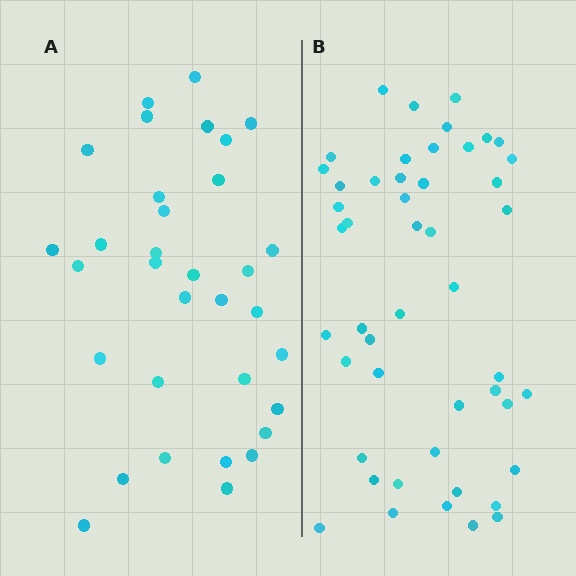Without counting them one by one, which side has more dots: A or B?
Region B (the right region) has more dots.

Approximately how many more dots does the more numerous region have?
Region B has approximately 15 more dots than region A.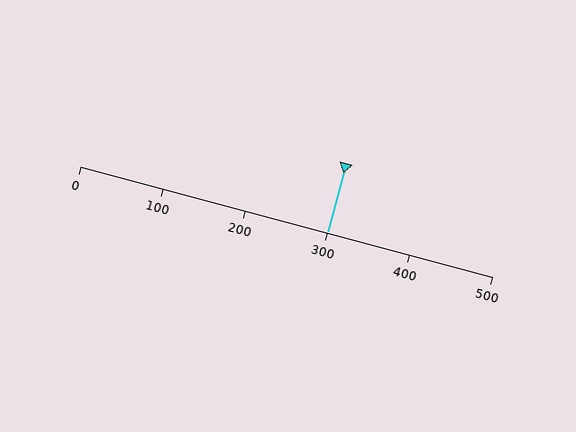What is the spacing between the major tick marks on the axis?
The major ticks are spaced 100 apart.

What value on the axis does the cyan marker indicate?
The marker indicates approximately 300.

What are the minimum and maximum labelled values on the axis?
The axis runs from 0 to 500.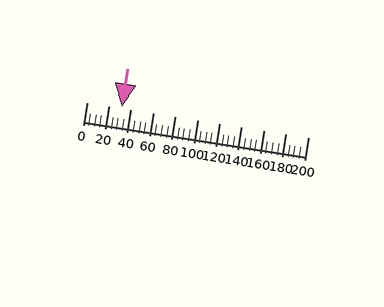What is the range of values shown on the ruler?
The ruler shows values from 0 to 200.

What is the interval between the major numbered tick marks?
The major tick marks are spaced 20 units apart.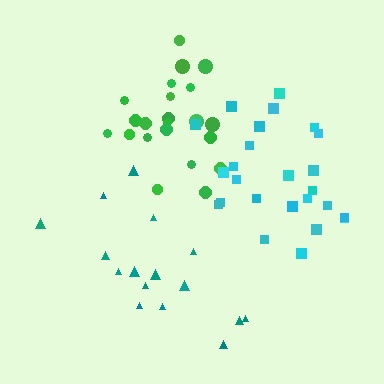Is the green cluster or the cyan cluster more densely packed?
Cyan.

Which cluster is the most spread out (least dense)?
Teal.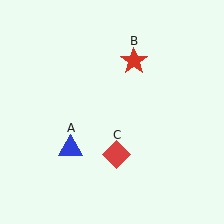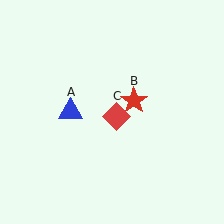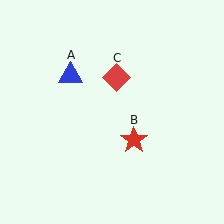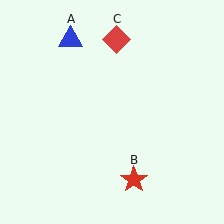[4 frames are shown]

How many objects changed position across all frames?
3 objects changed position: blue triangle (object A), red star (object B), red diamond (object C).